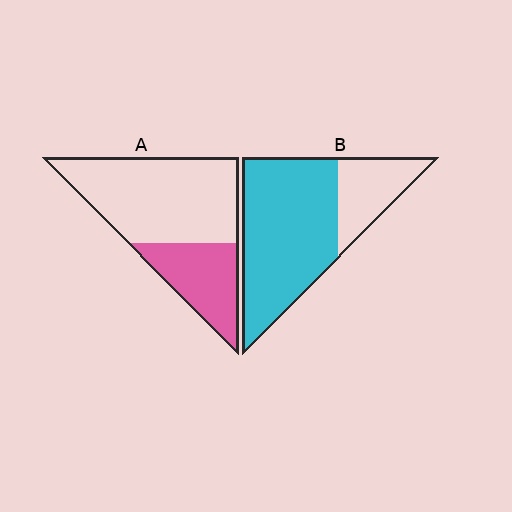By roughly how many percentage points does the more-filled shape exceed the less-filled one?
By roughly 40 percentage points (B over A).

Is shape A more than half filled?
No.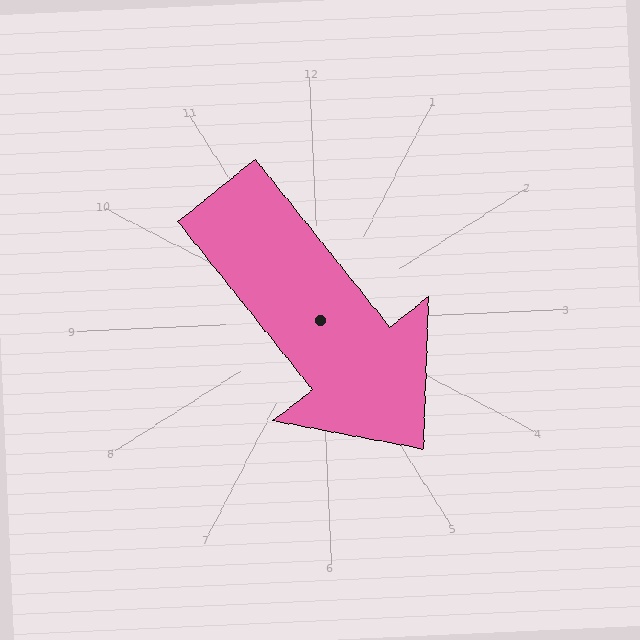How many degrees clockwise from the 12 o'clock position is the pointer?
Approximately 144 degrees.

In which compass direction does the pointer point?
Southeast.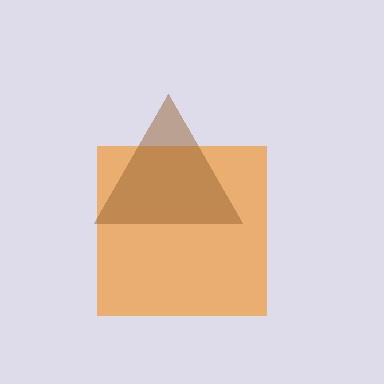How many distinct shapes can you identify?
There are 2 distinct shapes: an orange square, a brown triangle.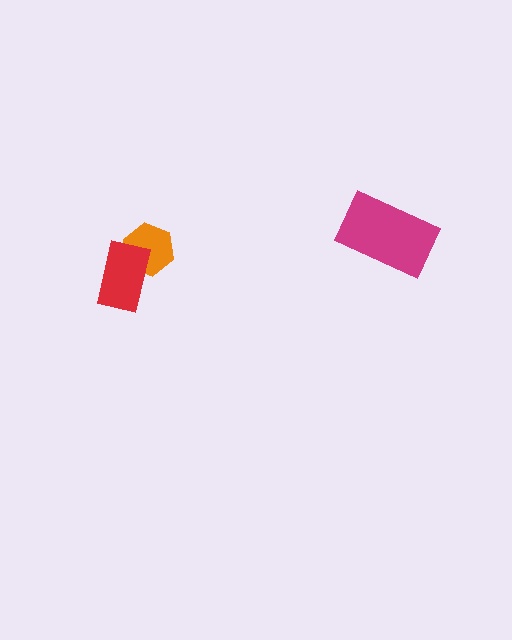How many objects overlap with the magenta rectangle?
0 objects overlap with the magenta rectangle.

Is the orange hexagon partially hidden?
Yes, it is partially covered by another shape.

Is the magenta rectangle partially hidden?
No, no other shape covers it.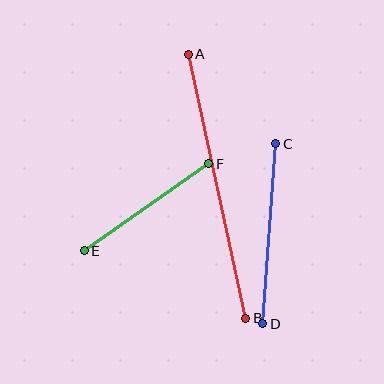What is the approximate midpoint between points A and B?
The midpoint is at approximately (217, 186) pixels.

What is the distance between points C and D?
The distance is approximately 180 pixels.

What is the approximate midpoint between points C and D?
The midpoint is at approximately (269, 234) pixels.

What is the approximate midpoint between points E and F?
The midpoint is at approximately (147, 207) pixels.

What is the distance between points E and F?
The distance is approximately 152 pixels.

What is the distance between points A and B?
The distance is approximately 270 pixels.